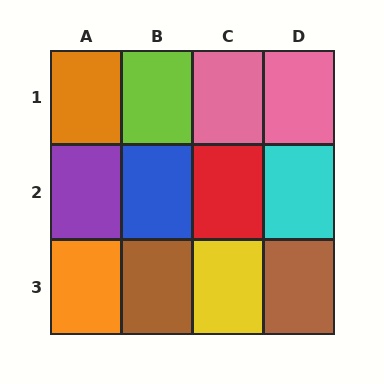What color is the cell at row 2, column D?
Cyan.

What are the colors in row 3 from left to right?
Orange, brown, yellow, brown.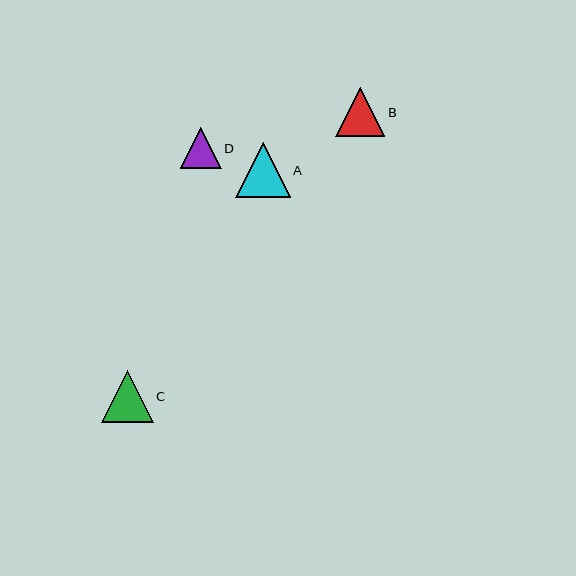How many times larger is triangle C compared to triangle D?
Triangle C is approximately 1.3 times the size of triangle D.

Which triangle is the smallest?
Triangle D is the smallest with a size of approximately 41 pixels.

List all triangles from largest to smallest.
From largest to smallest: A, C, B, D.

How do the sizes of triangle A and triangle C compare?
Triangle A and triangle C are approximately the same size.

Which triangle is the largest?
Triangle A is the largest with a size of approximately 55 pixels.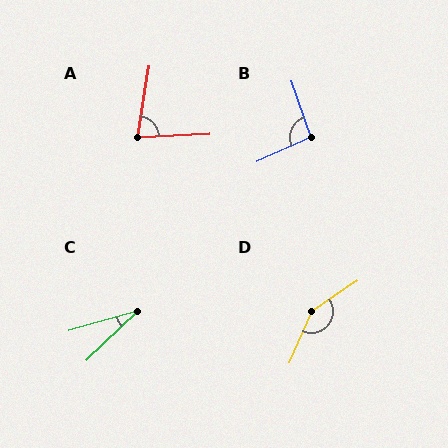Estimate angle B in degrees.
Approximately 95 degrees.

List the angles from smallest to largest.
C (28°), A (78°), B (95°), D (148°).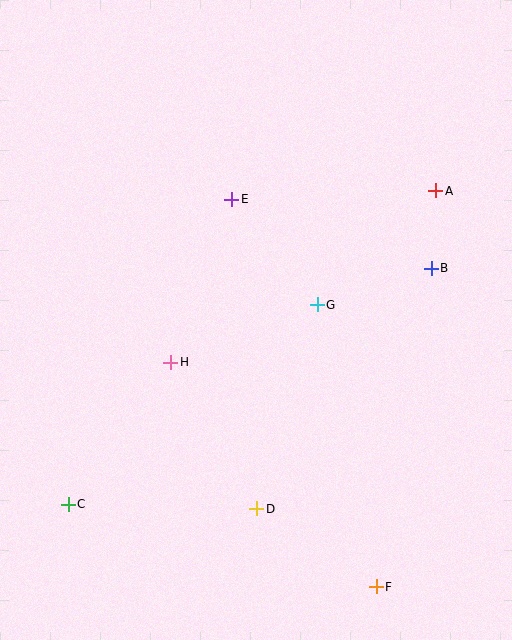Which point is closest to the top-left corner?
Point E is closest to the top-left corner.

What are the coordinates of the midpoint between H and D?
The midpoint between H and D is at (214, 435).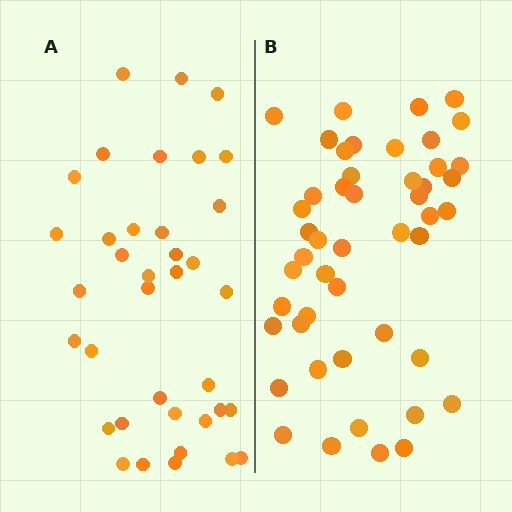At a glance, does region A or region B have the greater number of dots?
Region B (the right region) has more dots.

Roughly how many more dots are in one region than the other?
Region B has roughly 12 or so more dots than region A.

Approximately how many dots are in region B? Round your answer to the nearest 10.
About 50 dots. (The exact count is 48, which rounds to 50.)